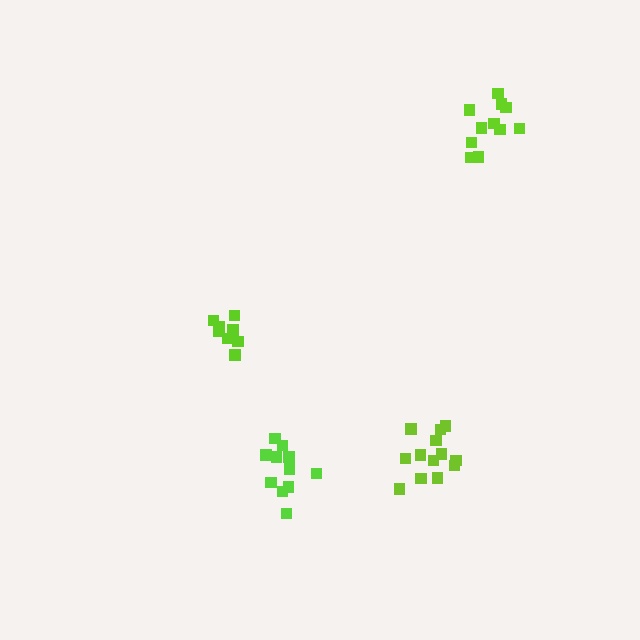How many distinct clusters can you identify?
There are 4 distinct clusters.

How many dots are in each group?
Group 1: 11 dots, Group 2: 11 dots, Group 3: 13 dots, Group 4: 8 dots (43 total).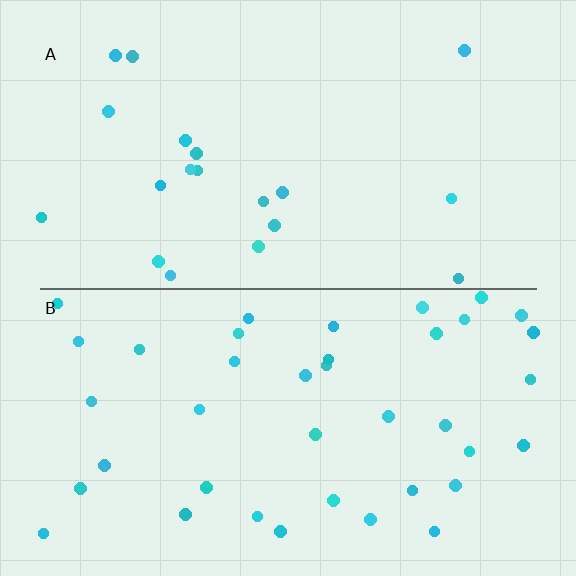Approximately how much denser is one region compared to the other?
Approximately 2.0× — region B over region A.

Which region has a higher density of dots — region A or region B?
B (the bottom).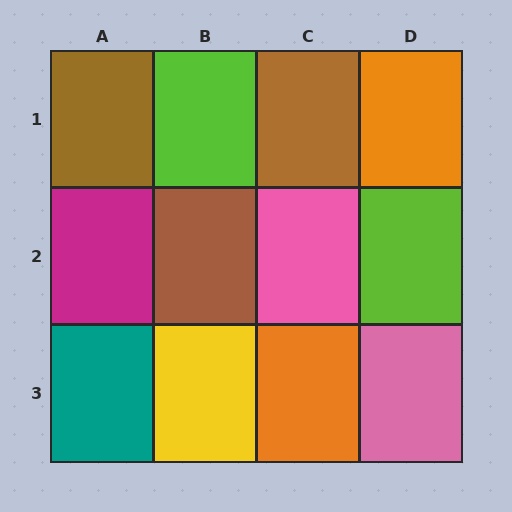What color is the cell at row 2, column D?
Lime.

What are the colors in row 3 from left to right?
Teal, yellow, orange, pink.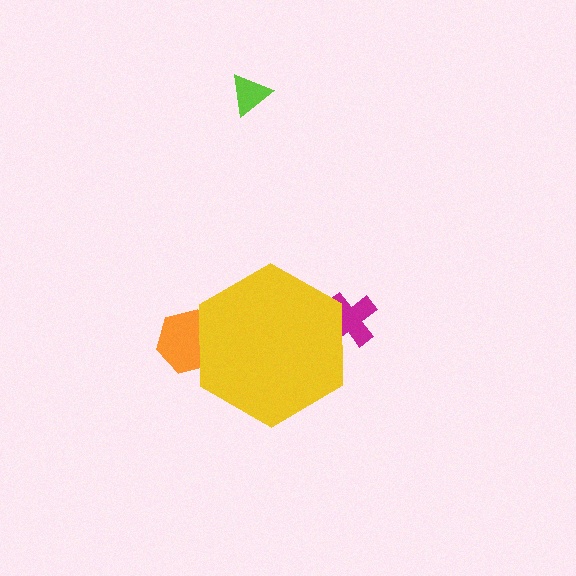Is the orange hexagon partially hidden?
Yes, the orange hexagon is partially hidden behind the yellow hexagon.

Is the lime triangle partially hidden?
No, the lime triangle is fully visible.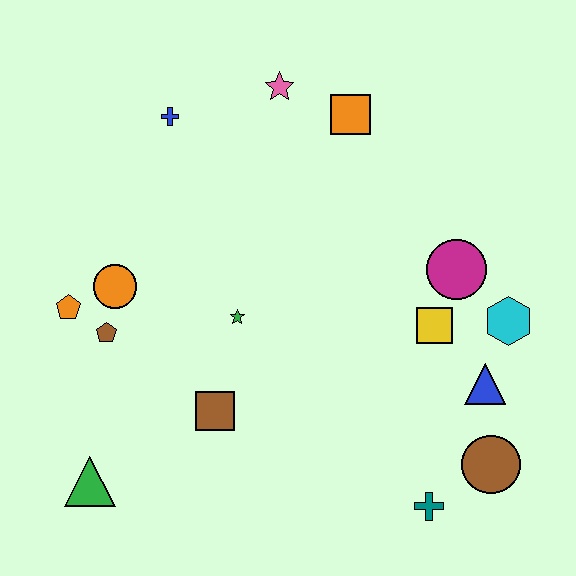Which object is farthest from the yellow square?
The green triangle is farthest from the yellow square.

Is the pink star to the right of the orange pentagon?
Yes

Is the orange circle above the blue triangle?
Yes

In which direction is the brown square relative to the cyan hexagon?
The brown square is to the left of the cyan hexagon.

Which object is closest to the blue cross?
The pink star is closest to the blue cross.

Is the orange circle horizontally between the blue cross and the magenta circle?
No